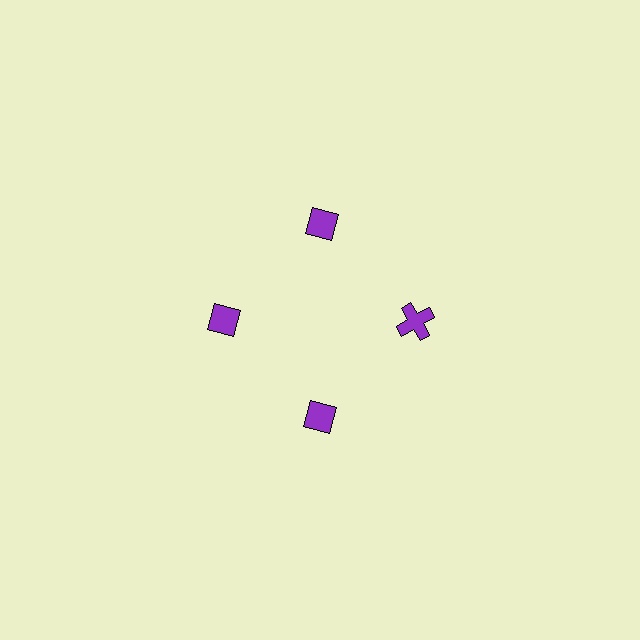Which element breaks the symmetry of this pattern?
The purple cross at roughly the 3 o'clock position breaks the symmetry. All other shapes are purple diamonds.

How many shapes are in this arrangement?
There are 4 shapes arranged in a ring pattern.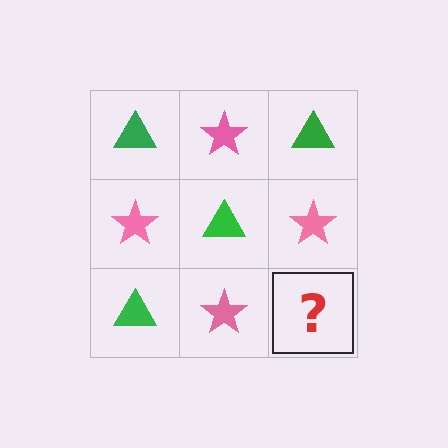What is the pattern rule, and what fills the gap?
The rule is that it alternates green triangle and pink star in a checkerboard pattern. The gap should be filled with a green triangle.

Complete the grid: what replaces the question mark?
The question mark should be replaced with a green triangle.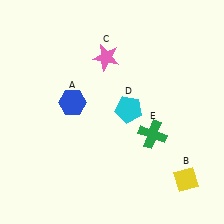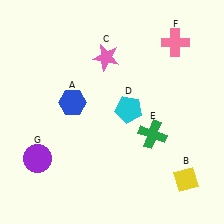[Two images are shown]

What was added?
A pink cross (F), a purple circle (G) were added in Image 2.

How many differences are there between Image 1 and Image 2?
There are 2 differences between the two images.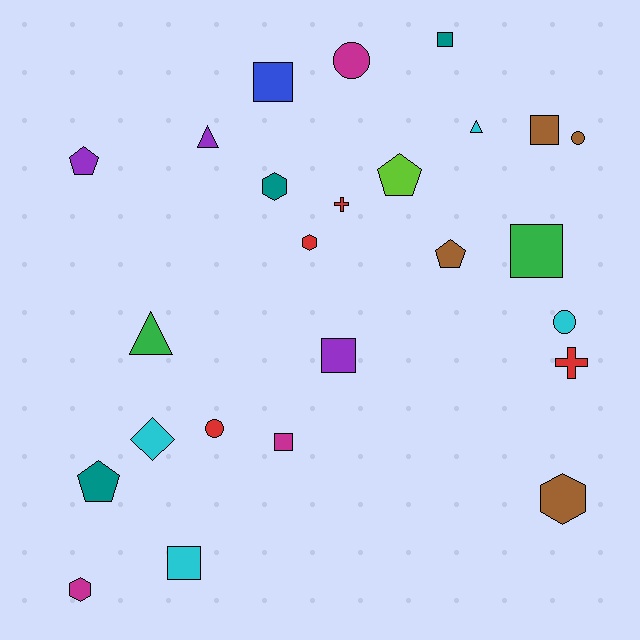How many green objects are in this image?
There are 2 green objects.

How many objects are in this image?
There are 25 objects.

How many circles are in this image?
There are 4 circles.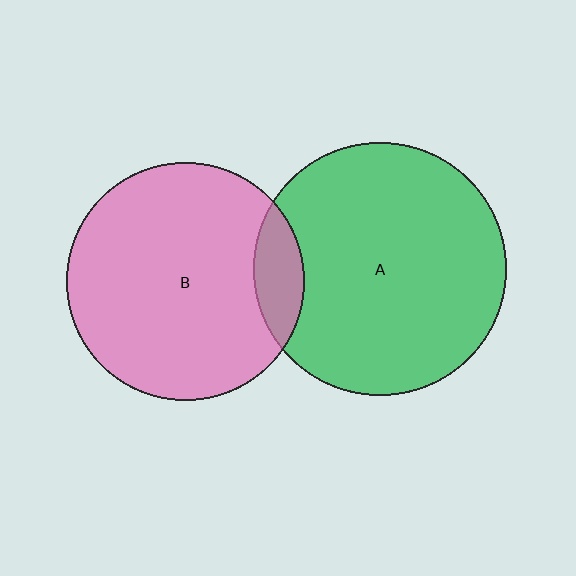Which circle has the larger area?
Circle A (green).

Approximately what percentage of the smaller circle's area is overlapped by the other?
Approximately 10%.